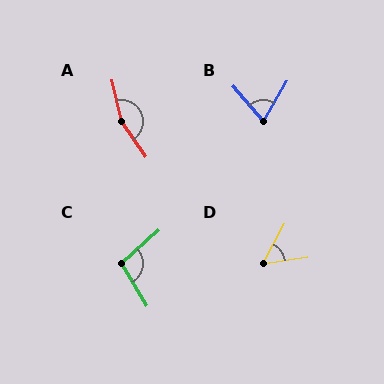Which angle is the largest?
A, at approximately 158 degrees.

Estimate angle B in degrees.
Approximately 72 degrees.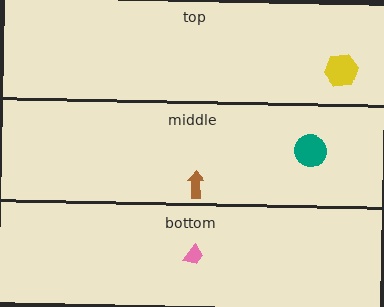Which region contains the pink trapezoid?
The bottom region.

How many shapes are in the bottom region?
1.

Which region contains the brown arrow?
The middle region.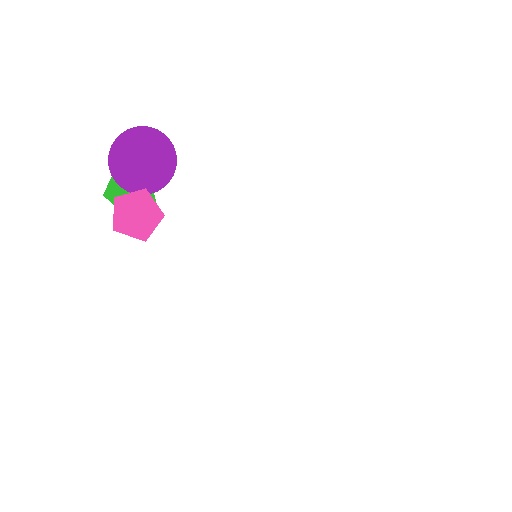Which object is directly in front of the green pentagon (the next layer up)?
The purple circle is directly in front of the green pentagon.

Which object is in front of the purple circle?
The pink pentagon is in front of the purple circle.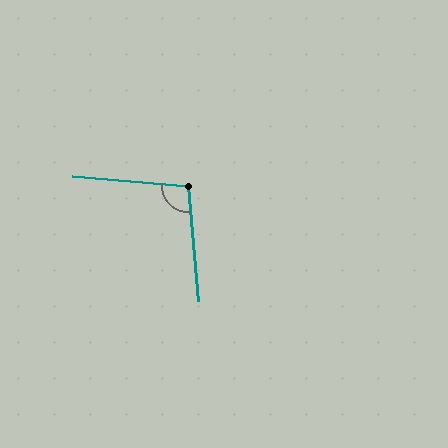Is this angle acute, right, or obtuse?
It is obtuse.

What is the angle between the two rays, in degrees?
Approximately 100 degrees.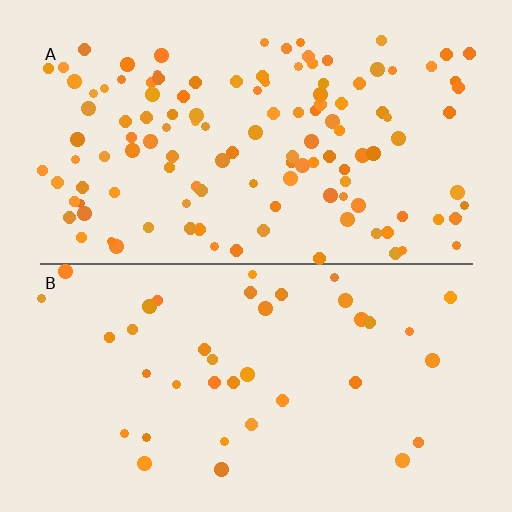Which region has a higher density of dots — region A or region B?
A (the top).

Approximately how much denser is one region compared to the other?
Approximately 3.1× — region A over region B.